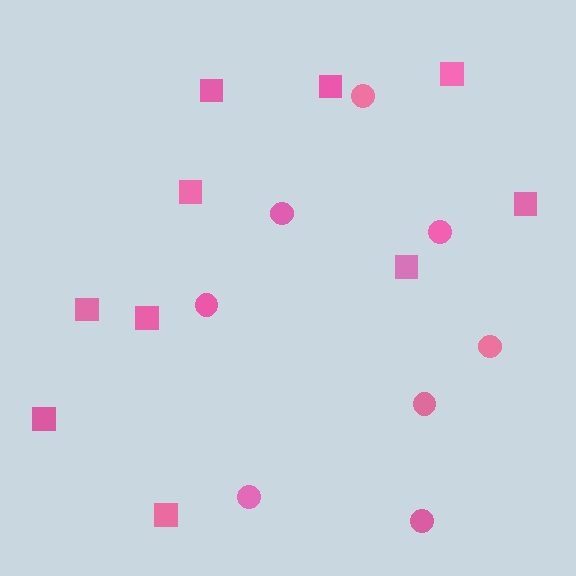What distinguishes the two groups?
There are 2 groups: one group of circles (8) and one group of squares (10).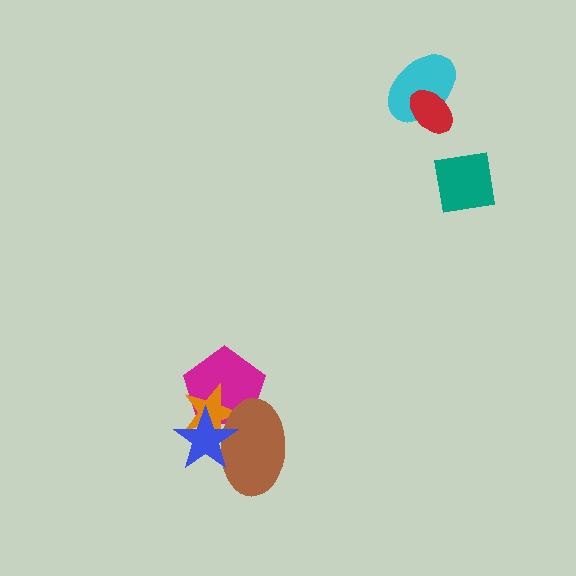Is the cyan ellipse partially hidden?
Yes, it is partially covered by another shape.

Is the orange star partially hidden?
Yes, it is partially covered by another shape.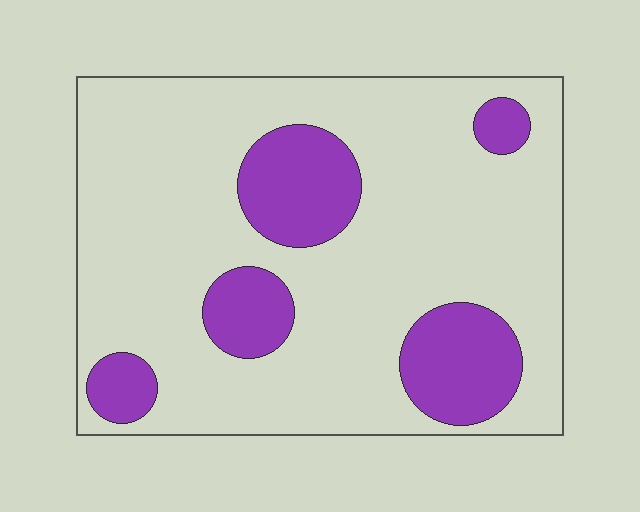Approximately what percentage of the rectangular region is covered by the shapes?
Approximately 20%.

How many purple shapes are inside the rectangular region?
5.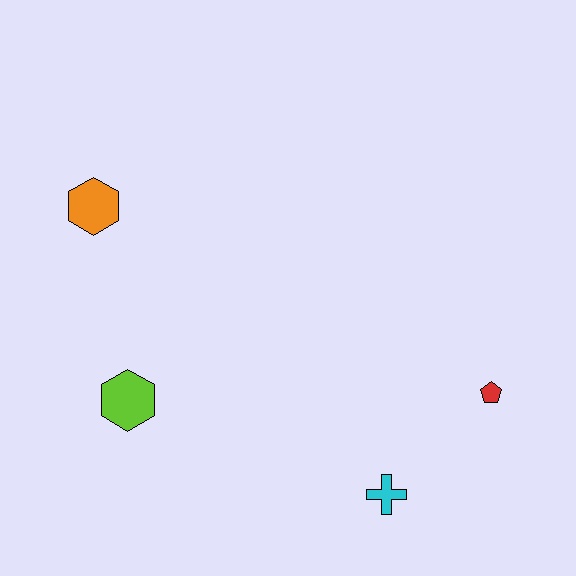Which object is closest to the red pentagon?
The cyan cross is closest to the red pentagon.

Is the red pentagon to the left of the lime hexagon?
No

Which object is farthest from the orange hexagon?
The red pentagon is farthest from the orange hexagon.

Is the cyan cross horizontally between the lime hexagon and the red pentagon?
Yes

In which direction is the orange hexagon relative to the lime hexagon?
The orange hexagon is above the lime hexagon.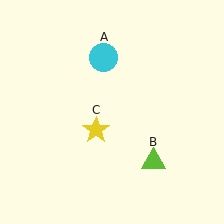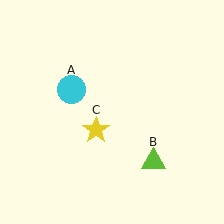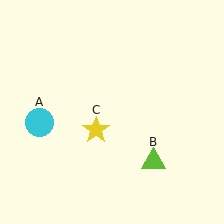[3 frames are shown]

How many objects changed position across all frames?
1 object changed position: cyan circle (object A).